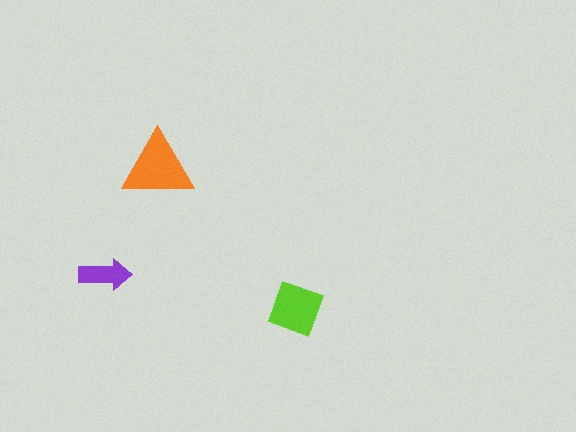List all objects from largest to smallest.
The orange triangle, the lime diamond, the purple arrow.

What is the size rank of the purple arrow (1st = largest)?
3rd.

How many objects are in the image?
There are 3 objects in the image.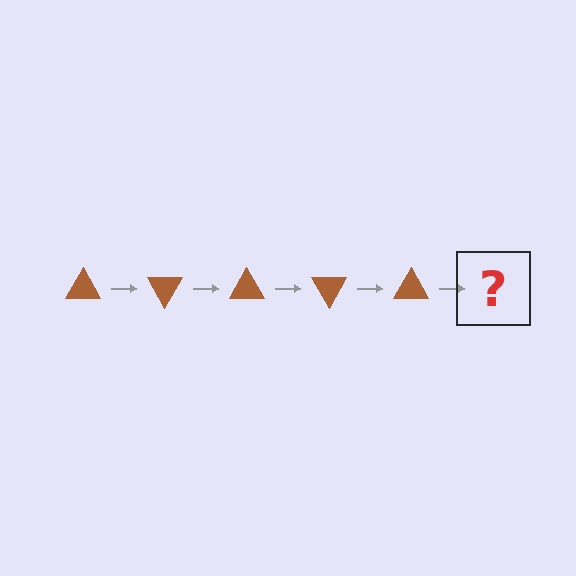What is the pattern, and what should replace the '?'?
The pattern is that the triangle rotates 60 degrees each step. The '?' should be a brown triangle rotated 300 degrees.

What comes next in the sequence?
The next element should be a brown triangle rotated 300 degrees.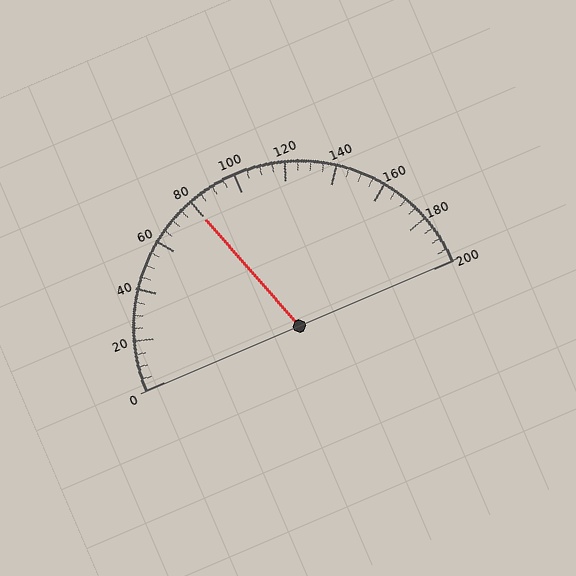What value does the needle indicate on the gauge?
The needle indicates approximately 80.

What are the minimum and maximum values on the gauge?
The gauge ranges from 0 to 200.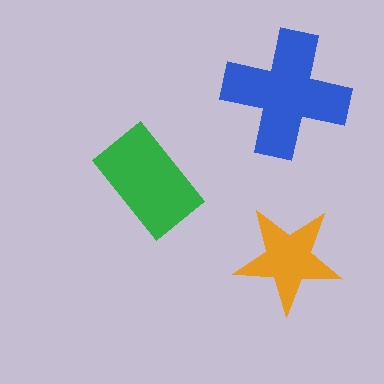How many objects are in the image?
There are 3 objects in the image.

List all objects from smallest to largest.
The orange star, the green rectangle, the blue cross.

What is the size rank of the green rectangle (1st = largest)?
2nd.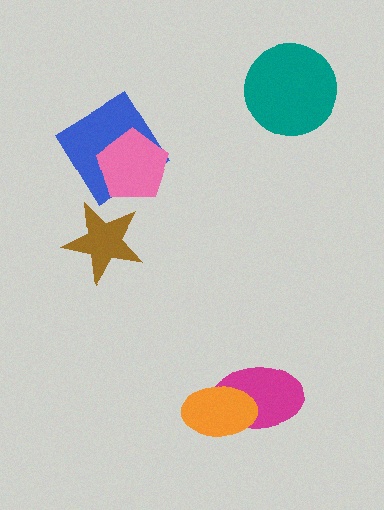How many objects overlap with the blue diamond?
1 object overlaps with the blue diamond.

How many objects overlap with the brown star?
0 objects overlap with the brown star.